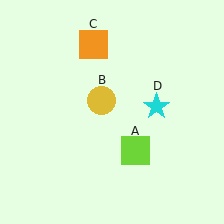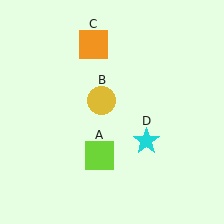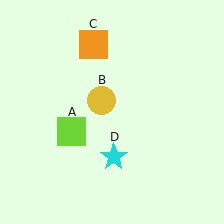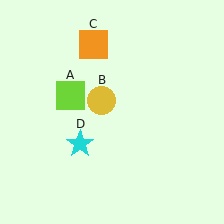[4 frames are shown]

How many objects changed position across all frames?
2 objects changed position: lime square (object A), cyan star (object D).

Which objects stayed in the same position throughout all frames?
Yellow circle (object B) and orange square (object C) remained stationary.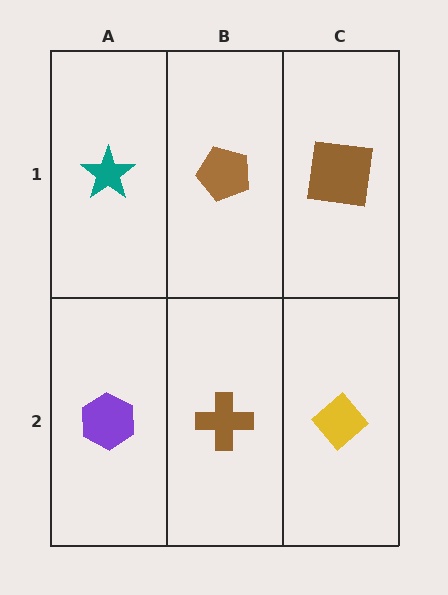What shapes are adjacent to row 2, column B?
A brown pentagon (row 1, column B), a purple hexagon (row 2, column A), a yellow diamond (row 2, column C).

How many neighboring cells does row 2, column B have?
3.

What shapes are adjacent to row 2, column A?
A teal star (row 1, column A), a brown cross (row 2, column B).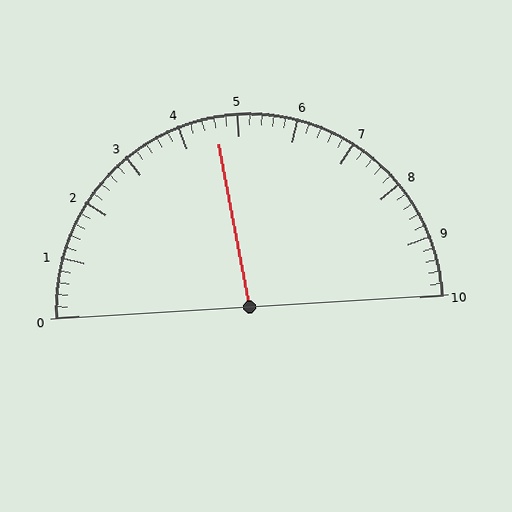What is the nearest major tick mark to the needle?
The nearest major tick mark is 5.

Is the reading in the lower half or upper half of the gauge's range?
The reading is in the lower half of the range (0 to 10).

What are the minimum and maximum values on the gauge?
The gauge ranges from 0 to 10.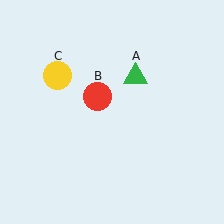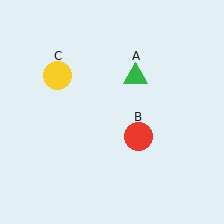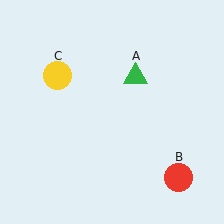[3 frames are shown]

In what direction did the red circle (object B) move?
The red circle (object B) moved down and to the right.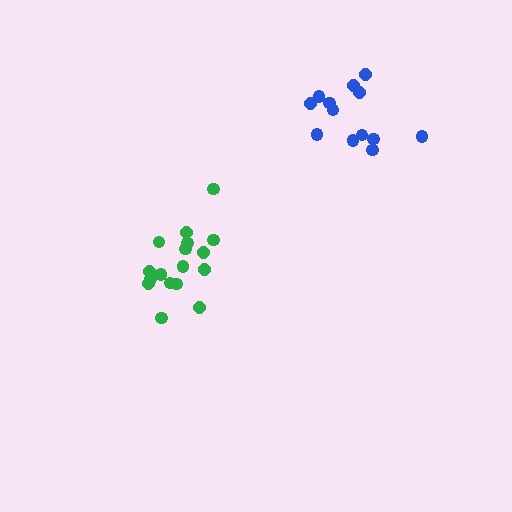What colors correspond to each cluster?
The clusters are colored: green, blue.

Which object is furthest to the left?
The green cluster is leftmost.